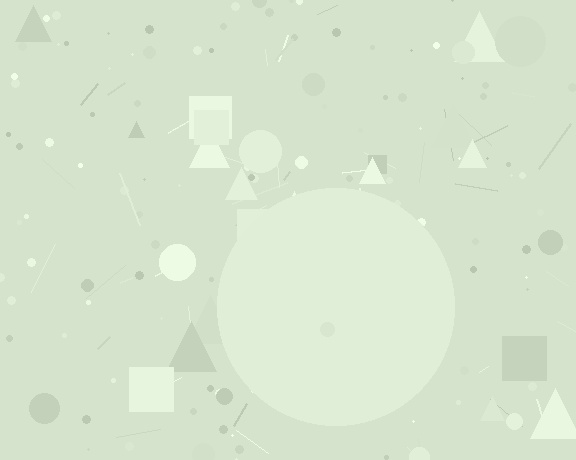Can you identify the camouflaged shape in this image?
The camouflaged shape is a circle.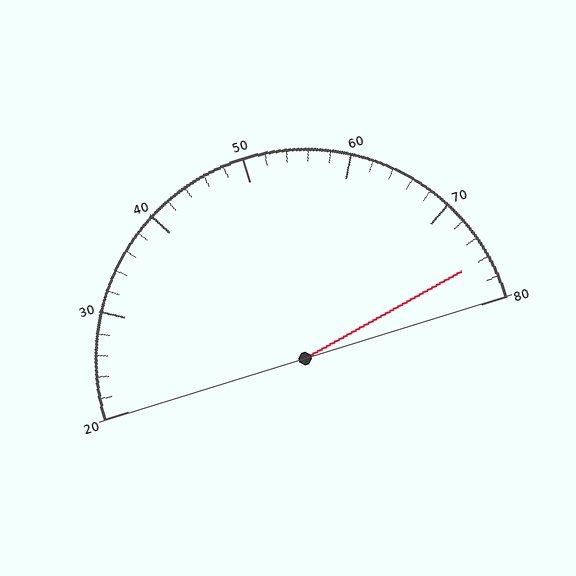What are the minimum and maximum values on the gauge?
The gauge ranges from 20 to 80.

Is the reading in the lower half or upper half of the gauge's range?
The reading is in the upper half of the range (20 to 80).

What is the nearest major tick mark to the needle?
The nearest major tick mark is 80.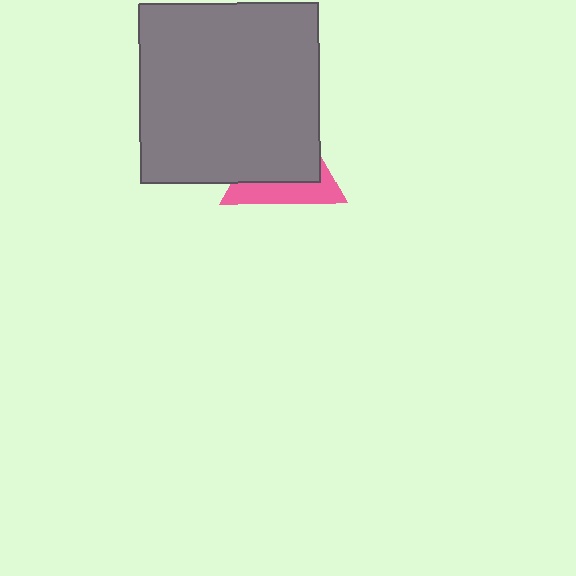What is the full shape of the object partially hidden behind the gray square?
The partially hidden object is a pink triangle.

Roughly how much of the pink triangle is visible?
A small part of it is visible (roughly 35%).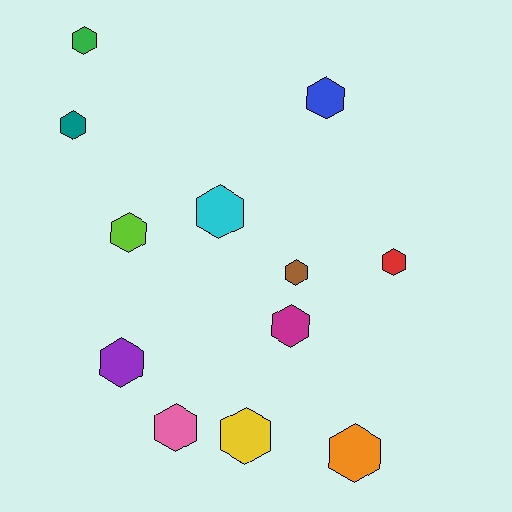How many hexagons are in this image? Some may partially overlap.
There are 12 hexagons.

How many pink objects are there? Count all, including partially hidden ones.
There is 1 pink object.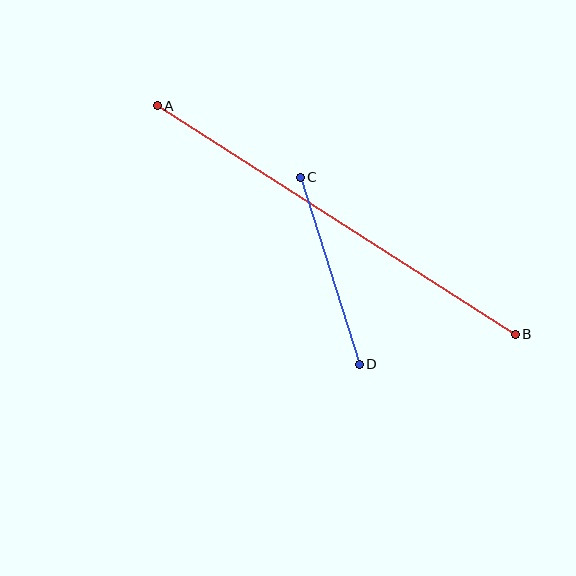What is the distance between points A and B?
The distance is approximately 425 pixels.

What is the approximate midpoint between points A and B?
The midpoint is at approximately (336, 220) pixels.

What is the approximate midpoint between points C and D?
The midpoint is at approximately (330, 271) pixels.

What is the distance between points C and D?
The distance is approximately 196 pixels.